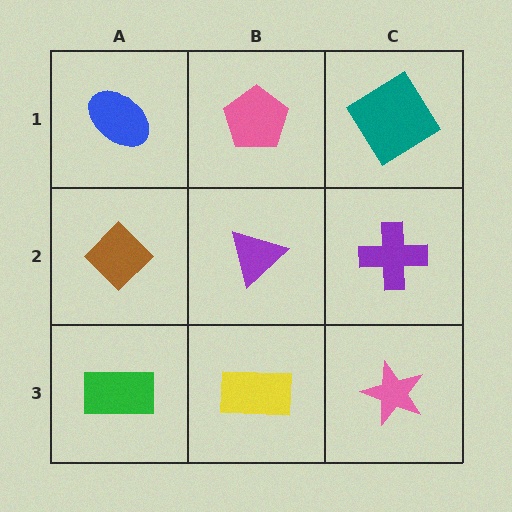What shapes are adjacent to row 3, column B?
A purple triangle (row 2, column B), a green rectangle (row 3, column A), a pink star (row 3, column C).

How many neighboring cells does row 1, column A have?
2.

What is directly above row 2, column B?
A pink pentagon.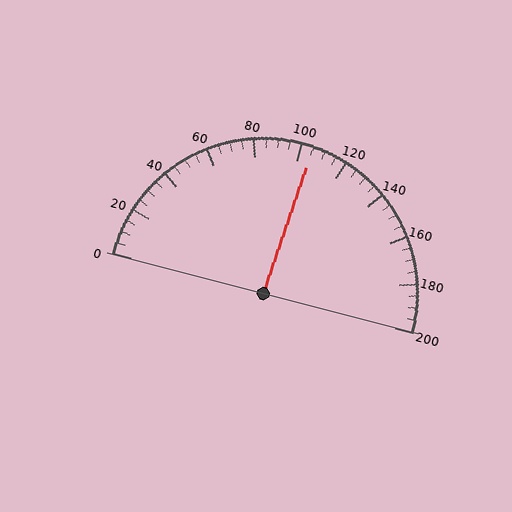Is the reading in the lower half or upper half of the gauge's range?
The reading is in the upper half of the range (0 to 200).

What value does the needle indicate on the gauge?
The needle indicates approximately 105.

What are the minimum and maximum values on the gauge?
The gauge ranges from 0 to 200.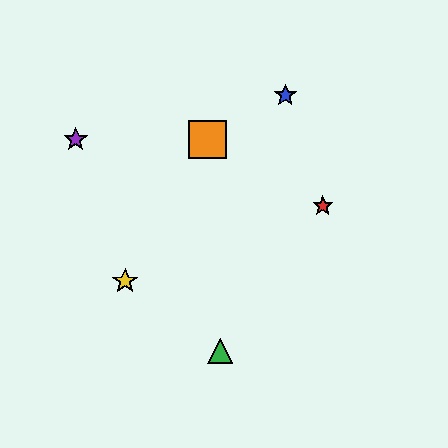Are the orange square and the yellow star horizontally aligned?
No, the orange square is at y≈140 and the yellow star is at y≈281.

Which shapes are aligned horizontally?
The purple star, the orange square are aligned horizontally.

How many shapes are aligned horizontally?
2 shapes (the purple star, the orange square) are aligned horizontally.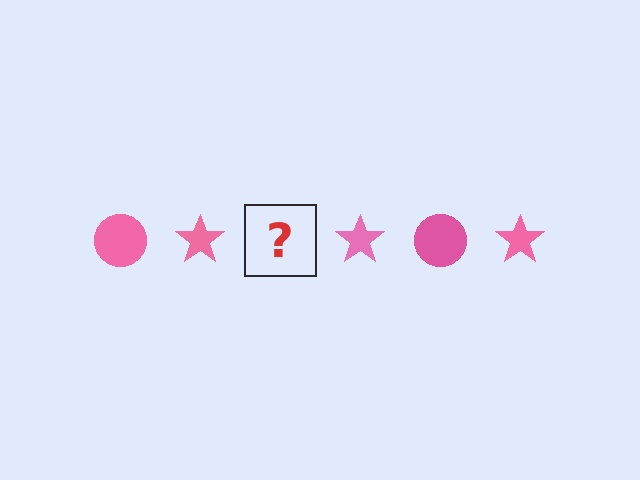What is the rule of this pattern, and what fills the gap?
The rule is that the pattern cycles through circle, star shapes in pink. The gap should be filled with a pink circle.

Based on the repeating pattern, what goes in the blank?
The blank should be a pink circle.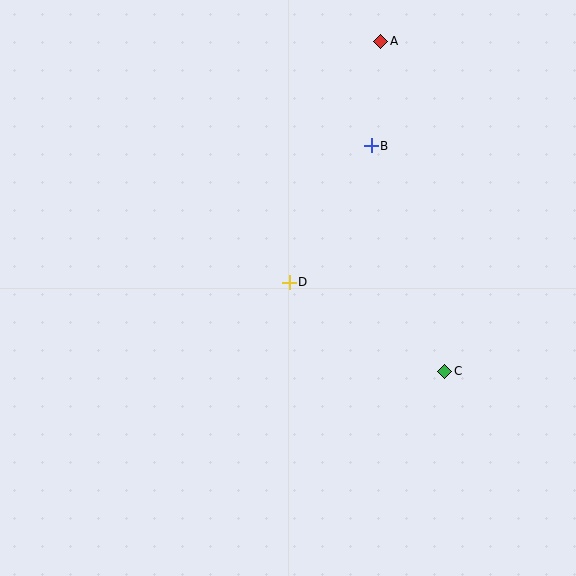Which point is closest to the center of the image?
Point D at (289, 282) is closest to the center.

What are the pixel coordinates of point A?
Point A is at (381, 41).